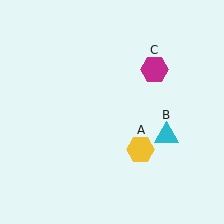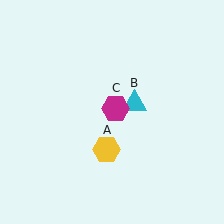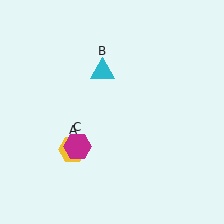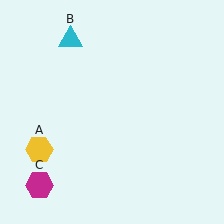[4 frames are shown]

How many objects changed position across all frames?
3 objects changed position: yellow hexagon (object A), cyan triangle (object B), magenta hexagon (object C).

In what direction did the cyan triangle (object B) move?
The cyan triangle (object B) moved up and to the left.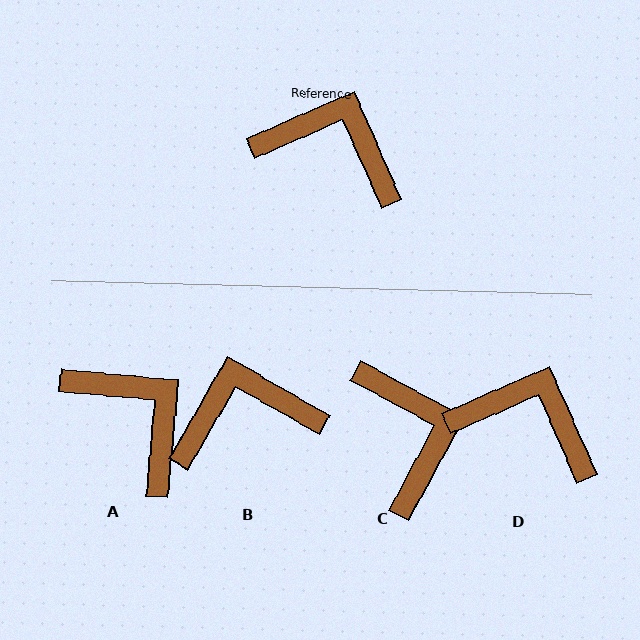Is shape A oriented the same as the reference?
No, it is off by about 29 degrees.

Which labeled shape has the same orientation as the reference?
D.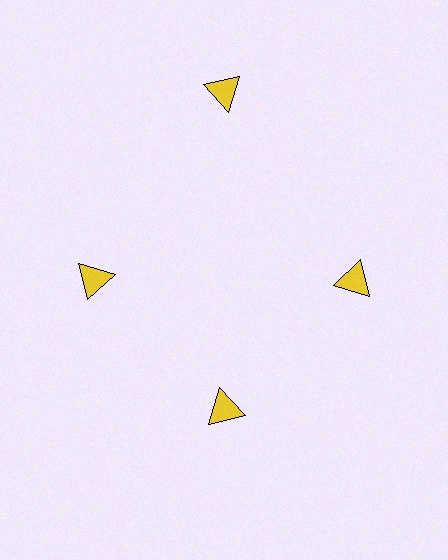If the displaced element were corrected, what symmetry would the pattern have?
It would have 4-fold rotational symmetry — the pattern would map onto itself every 90 degrees.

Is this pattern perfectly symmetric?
No. The 4 yellow triangles are arranged in a ring, but one element near the 12 o'clock position is pushed outward from the center, breaking the 4-fold rotational symmetry.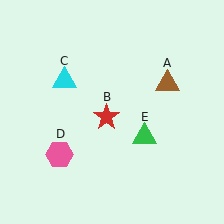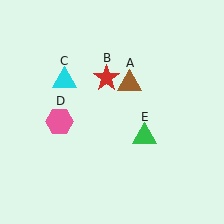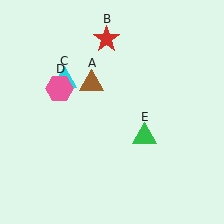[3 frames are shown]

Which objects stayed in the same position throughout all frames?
Cyan triangle (object C) and green triangle (object E) remained stationary.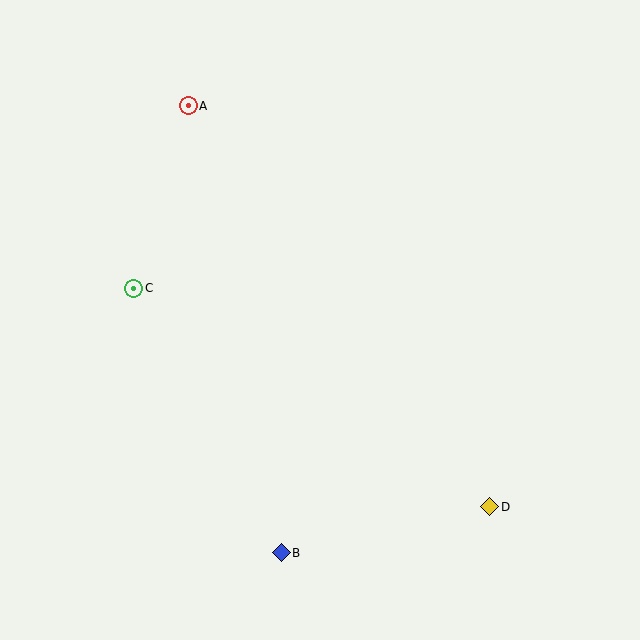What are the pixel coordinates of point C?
Point C is at (134, 288).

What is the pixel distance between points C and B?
The distance between C and B is 303 pixels.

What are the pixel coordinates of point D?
Point D is at (490, 507).